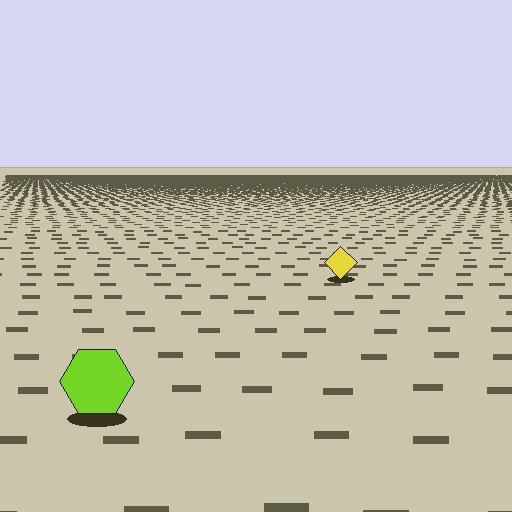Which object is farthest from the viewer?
The yellow diamond is farthest from the viewer. It appears smaller and the ground texture around it is denser.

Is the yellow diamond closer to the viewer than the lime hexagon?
No. The lime hexagon is closer — you can tell from the texture gradient: the ground texture is coarser near it.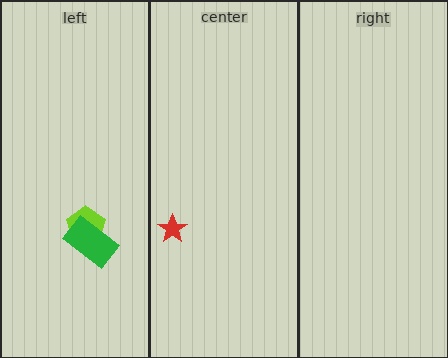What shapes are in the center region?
The red star.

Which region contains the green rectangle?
The left region.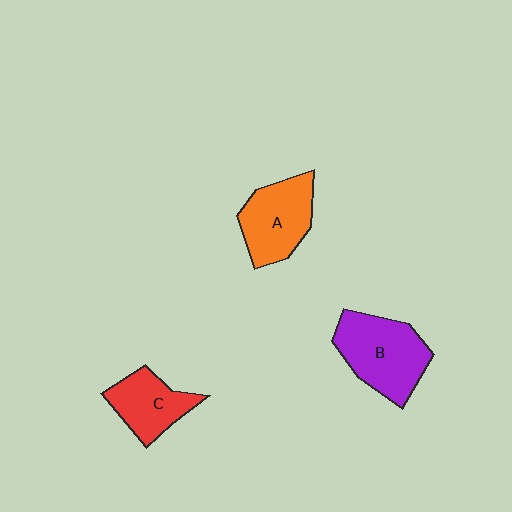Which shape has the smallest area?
Shape C (red).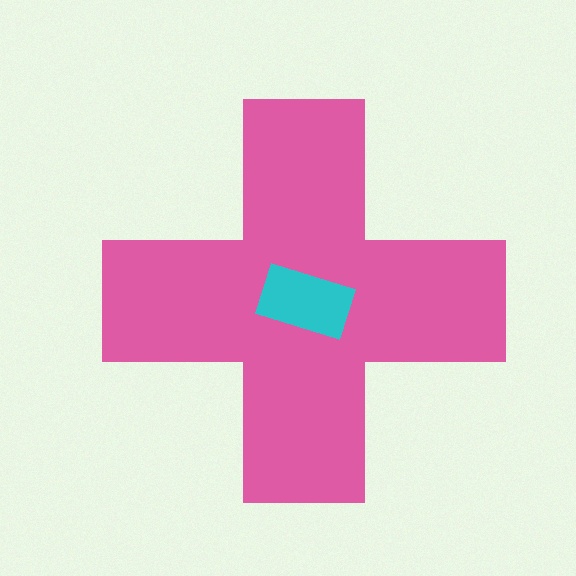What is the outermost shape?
The pink cross.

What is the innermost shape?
The cyan rectangle.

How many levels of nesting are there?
2.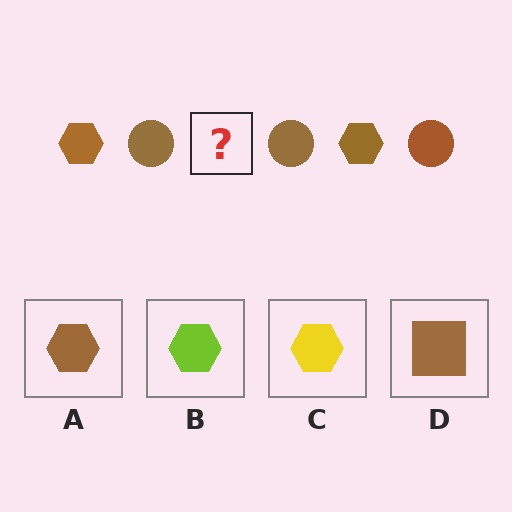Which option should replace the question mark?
Option A.